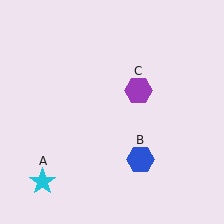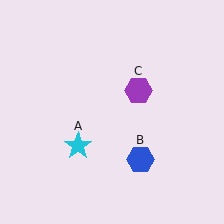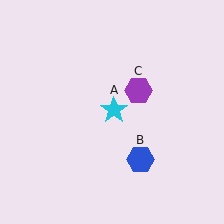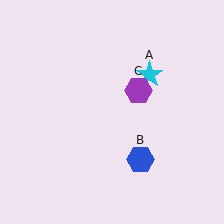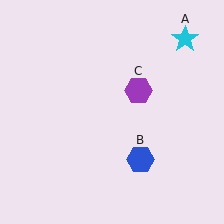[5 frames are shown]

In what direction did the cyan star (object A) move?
The cyan star (object A) moved up and to the right.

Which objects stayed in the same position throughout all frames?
Blue hexagon (object B) and purple hexagon (object C) remained stationary.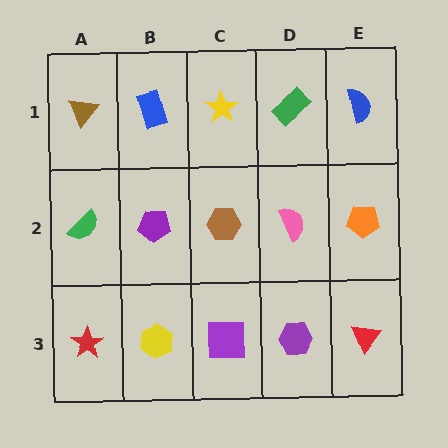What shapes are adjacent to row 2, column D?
A green rectangle (row 1, column D), a purple hexagon (row 3, column D), a brown hexagon (row 2, column C), an orange pentagon (row 2, column E).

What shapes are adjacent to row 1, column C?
A brown hexagon (row 2, column C), a blue rectangle (row 1, column B), a green rectangle (row 1, column D).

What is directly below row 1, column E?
An orange pentagon.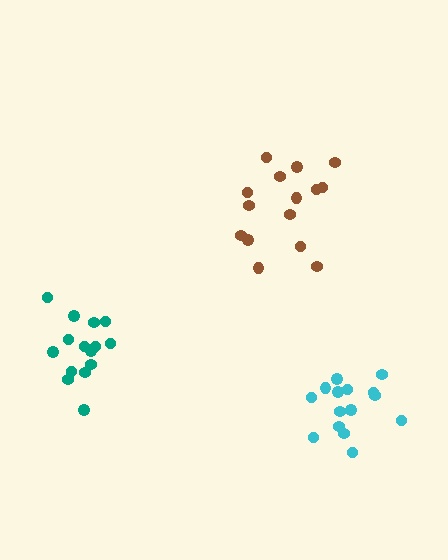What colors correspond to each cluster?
The clusters are colored: teal, cyan, brown.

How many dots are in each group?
Group 1: 15 dots, Group 2: 15 dots, Group 3: 15 dots (45 total).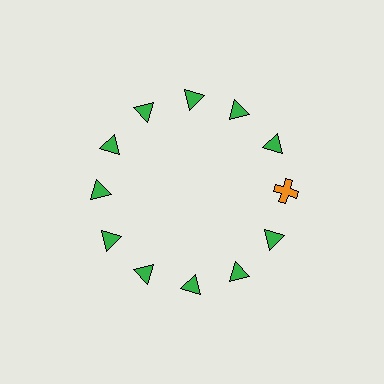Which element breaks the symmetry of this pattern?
The orange cross at roughly the 3 o'clock position breaks the symmetry. All other shapes are green triangles.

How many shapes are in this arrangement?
There are 12 shapes arranged in a ring pattern.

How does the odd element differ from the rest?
It differs in both color (orange instead of green) and shape (cross instead of triangle).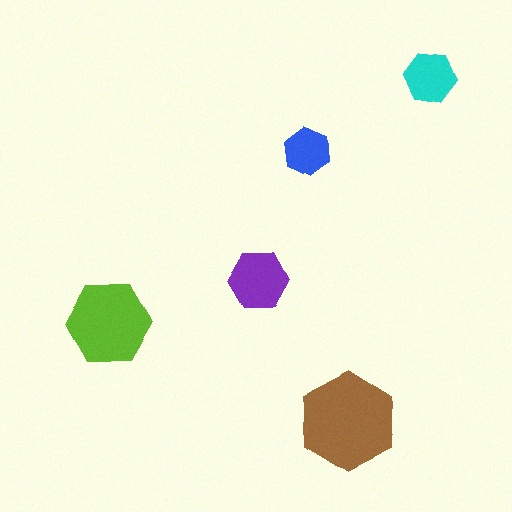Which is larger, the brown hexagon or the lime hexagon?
The brown one.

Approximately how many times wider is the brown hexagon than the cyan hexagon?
About 2 times wider.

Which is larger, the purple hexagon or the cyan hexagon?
The purple one.